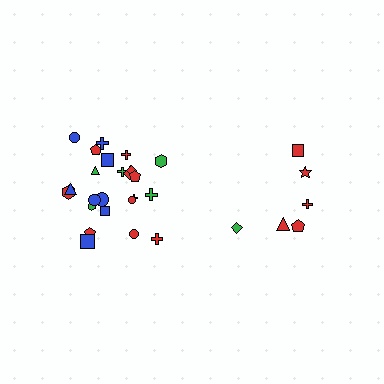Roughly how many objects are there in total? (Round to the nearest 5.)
Roughly 30 objects in total.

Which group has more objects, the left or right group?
The left group.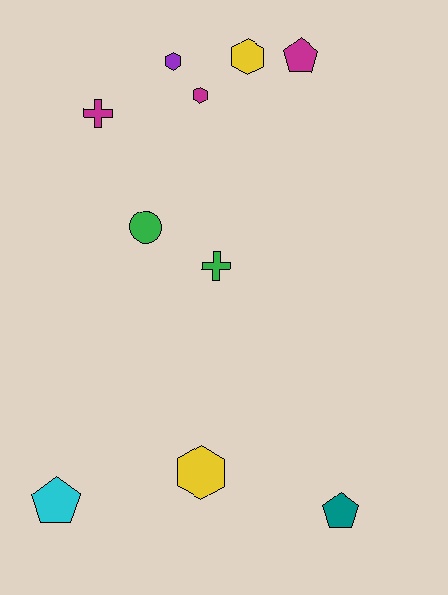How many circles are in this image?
There is 1 circle.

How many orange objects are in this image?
There are no orange objects.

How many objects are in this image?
There are 10 objects.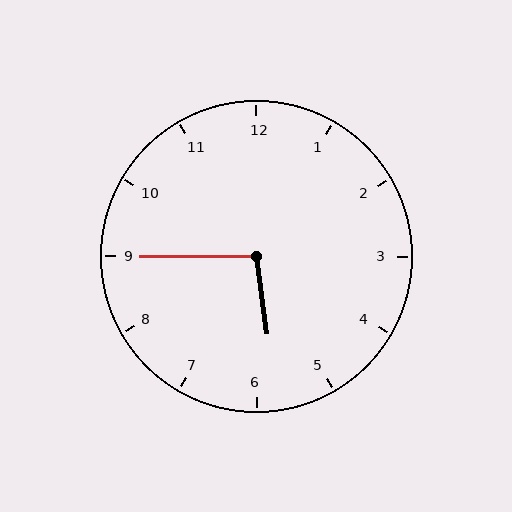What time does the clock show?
5:45.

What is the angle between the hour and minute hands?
Approximately 98 degrees.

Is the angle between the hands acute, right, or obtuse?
It is obtuse.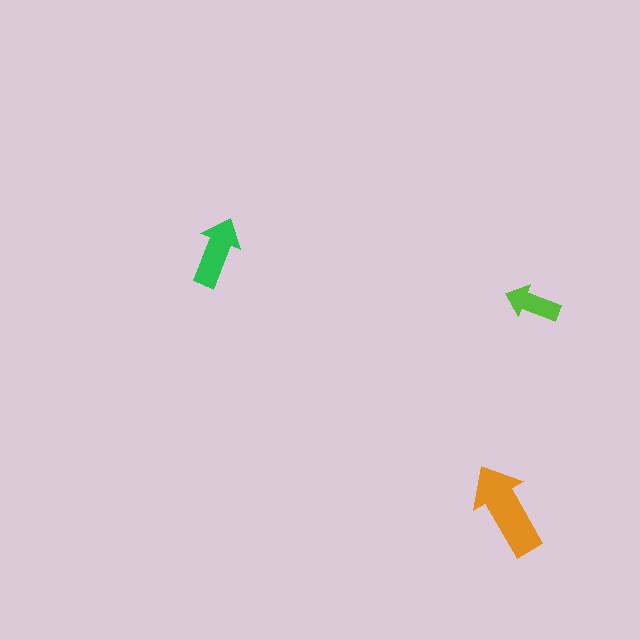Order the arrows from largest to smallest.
the orange one, the green one, the lime one.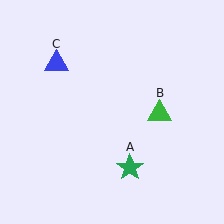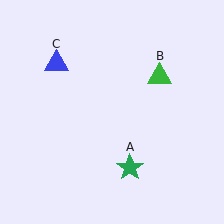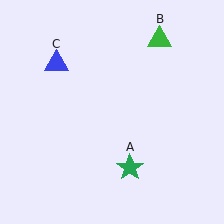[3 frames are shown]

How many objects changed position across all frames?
1 object changed position: green triangle (object B).